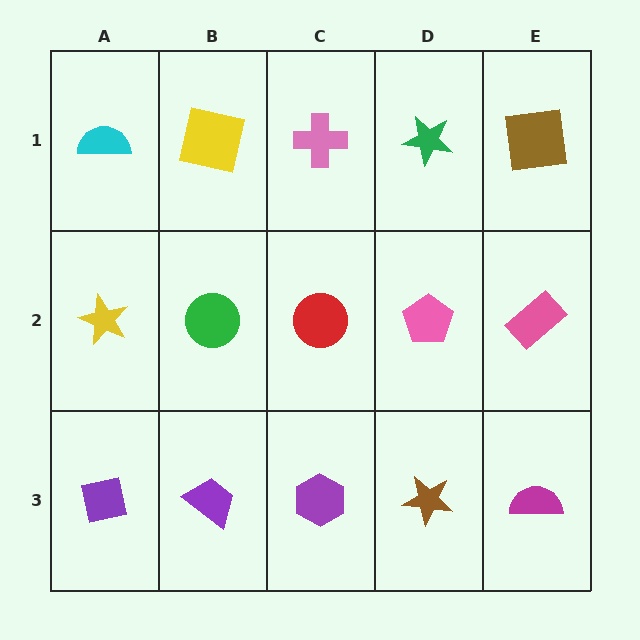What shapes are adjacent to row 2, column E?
A brown square (row 1, column E), a magenta semicircle (row 3, column E), a pink pentagon (row 2, column D).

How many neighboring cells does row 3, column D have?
3.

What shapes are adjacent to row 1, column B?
A green circle (row 2, column B), a cyan semicircle (row 1, column A), a pink cross (row 1, column C).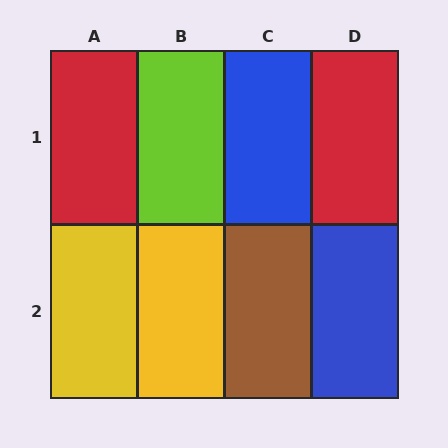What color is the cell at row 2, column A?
Yellow.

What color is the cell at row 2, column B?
Yellow.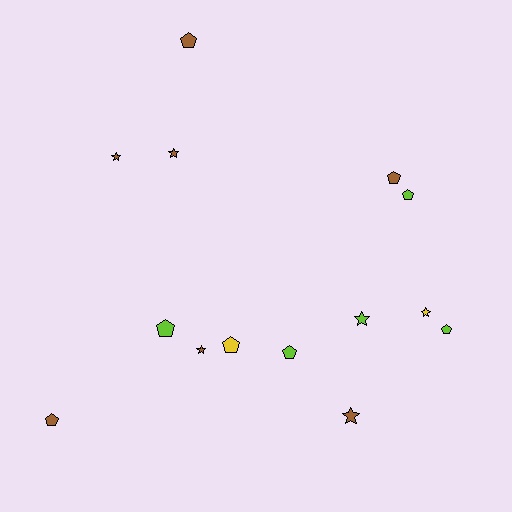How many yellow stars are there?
There is 1 yellow star.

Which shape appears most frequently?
Pentagon, with 8 objects.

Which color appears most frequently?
Brown, with 7 objects.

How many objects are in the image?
There are 14 objects.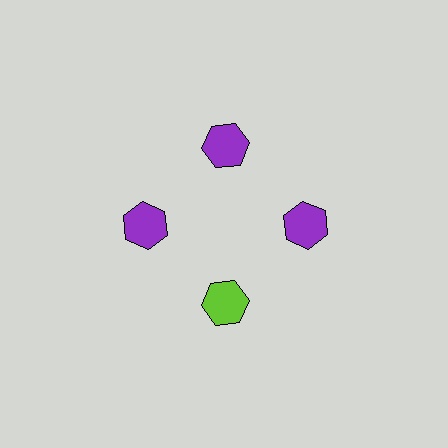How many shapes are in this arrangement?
There are 4 shapes arranged in a ring pattern.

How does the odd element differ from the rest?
It has a different color: lime instead of purple.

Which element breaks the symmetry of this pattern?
The lime hexagon at roughly the 6 o'clock position breaks the symmetry. All other shapes are purple hexagons.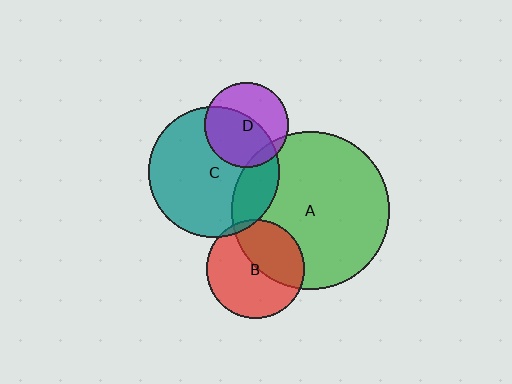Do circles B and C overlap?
Yes.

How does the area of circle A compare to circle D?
Approximately 3.5 times.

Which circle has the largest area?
Circle A (green).